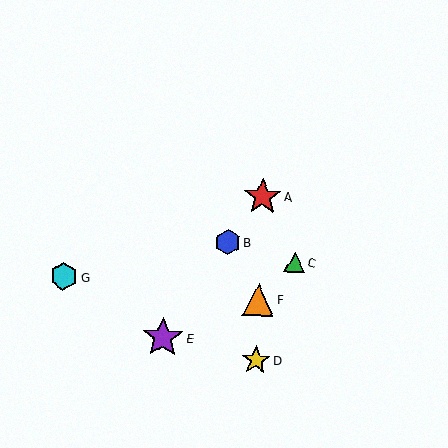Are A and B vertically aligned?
No, A is at x≈262 and B is at x≈228.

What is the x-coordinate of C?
Object C is at x≈295.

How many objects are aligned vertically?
3 objects (A, D, F) are aligned vertically.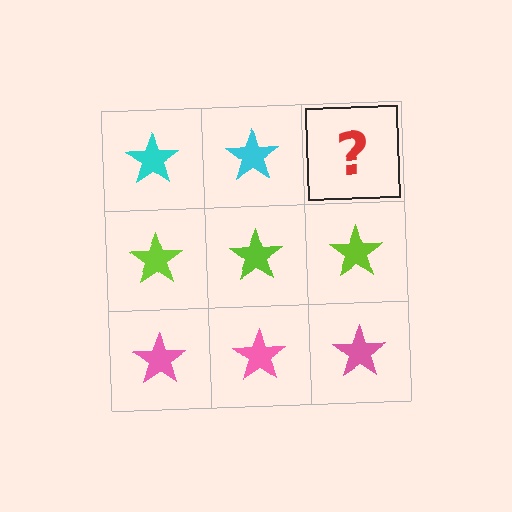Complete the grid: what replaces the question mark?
The question mark should be replaced with a cyan star.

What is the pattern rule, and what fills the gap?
The rule is that each row has a consistent color. The gap should be filled with a cyan star.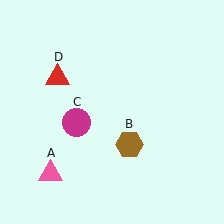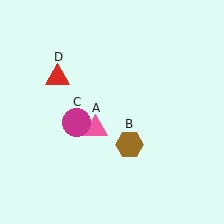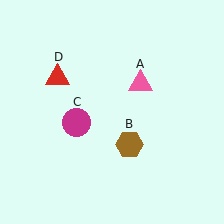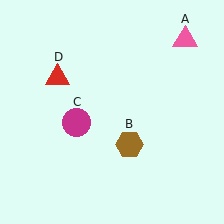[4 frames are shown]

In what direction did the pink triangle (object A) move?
The pink triangle (object A) moved up and to the right.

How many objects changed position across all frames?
1 object changed position: pink triangle (object A).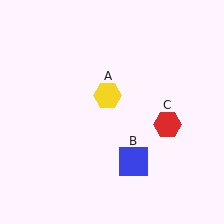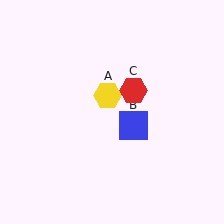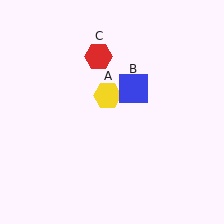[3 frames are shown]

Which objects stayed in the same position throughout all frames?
Yellow hexagon (object A) remained stationary.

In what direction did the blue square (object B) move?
The blue square (object B) moved up.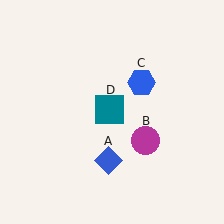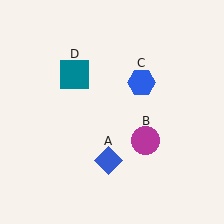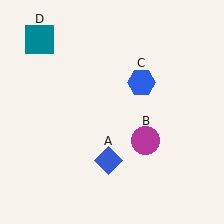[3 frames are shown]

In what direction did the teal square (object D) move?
The teal square (object D) moved up and to the left.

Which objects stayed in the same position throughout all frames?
Blue diamond (object A) and magenta circle (object B) and blue hexagon (object C) remained stationary.